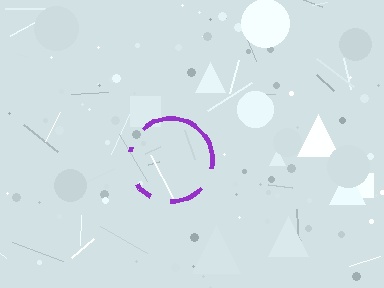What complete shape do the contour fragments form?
The contour fragments form a circle.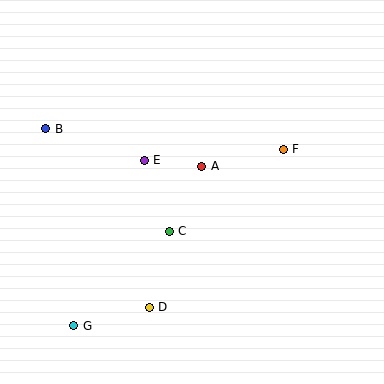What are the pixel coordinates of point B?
Point B is at (46, 129).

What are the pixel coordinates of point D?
Point D is at (149, 307).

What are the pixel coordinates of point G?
Point G is at (74, 326).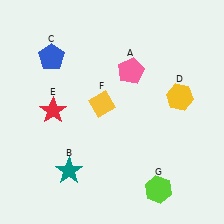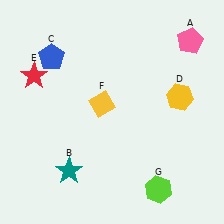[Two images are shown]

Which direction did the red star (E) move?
The red star (E) moved up.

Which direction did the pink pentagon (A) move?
The pink pentagon (A) moved right.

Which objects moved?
The objects that moved are: the pink pentagon (A), the red star (E).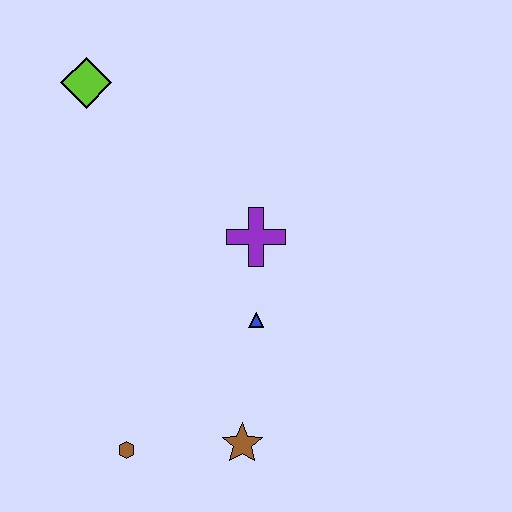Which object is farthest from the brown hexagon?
The lime diamond is farthest from the brown hexagon.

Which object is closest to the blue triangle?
The purple cross is closest to the blue triangle.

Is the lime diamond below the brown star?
No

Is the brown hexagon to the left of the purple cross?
Yes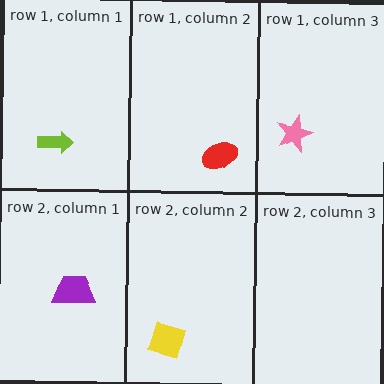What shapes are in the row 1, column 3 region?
The pink star.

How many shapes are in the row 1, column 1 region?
1.